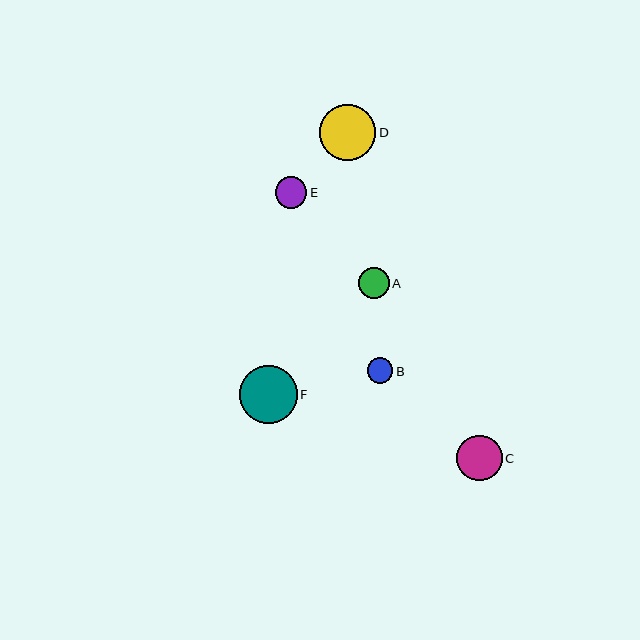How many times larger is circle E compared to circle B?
Circle E is approximately 1.2 times the size of circle B.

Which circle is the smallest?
Circle B is the smallest with a size of approximately 25 pixels.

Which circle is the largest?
Circle F is the largest with a size of approximately 58 pixels.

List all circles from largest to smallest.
From largest to smallest: F, D, C, E, A, B.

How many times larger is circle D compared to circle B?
Circle D is approximately 2.2 times the size of circle B.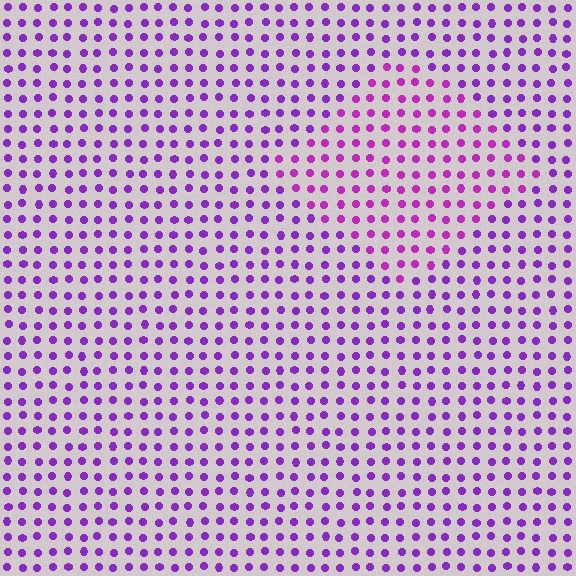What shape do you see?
I see a diamond.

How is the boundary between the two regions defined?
The boundary is defined purely by a slight shift in hue (about 23 degrees). Spacing, size, and orientation are identical on both sides.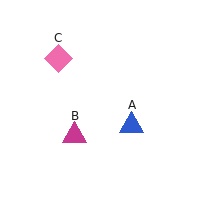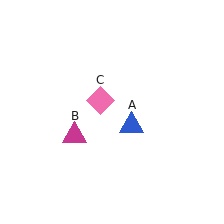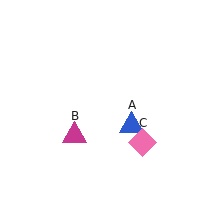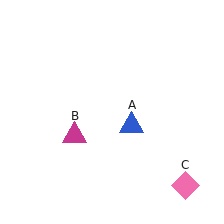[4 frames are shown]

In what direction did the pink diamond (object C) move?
The pink diamond (object C) moved down and to the right.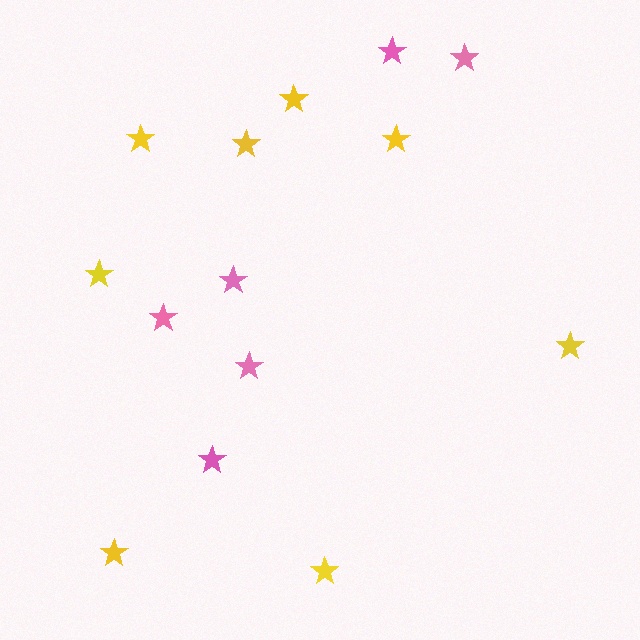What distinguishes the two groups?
There are 2 groups: one group of pink stars (6) and one group of yellow stars (8).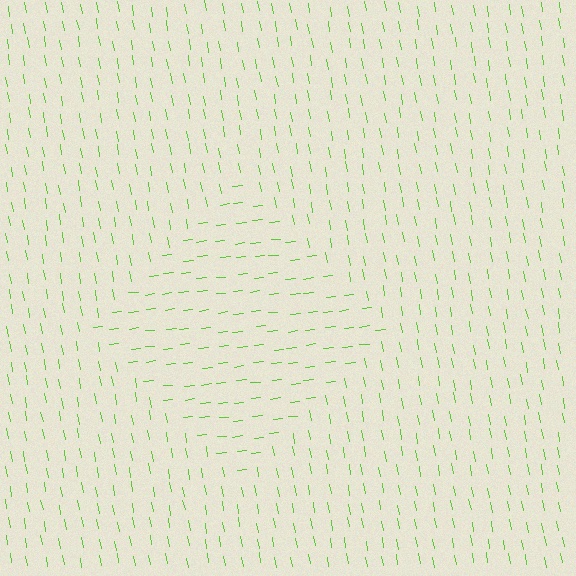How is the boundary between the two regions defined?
The boundary is defined purely by a change in line orientation (approximately 86 degrees difference). All lines are the same color and thickness.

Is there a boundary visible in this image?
Yes, there is a texture boundary formed by a change in line orientation.